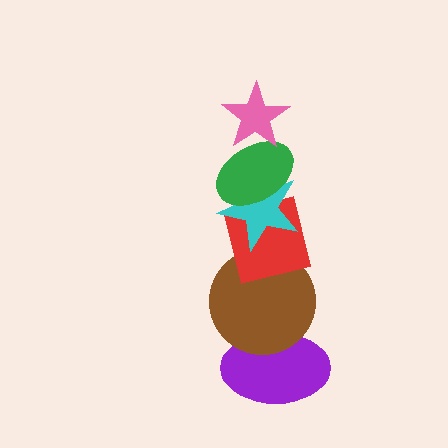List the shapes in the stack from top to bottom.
From top to bottom: the pink star, the green ellipse, the cyan star, the red square, the brown circle, the purple ellipse.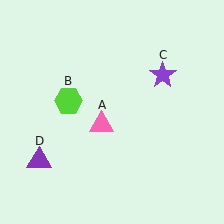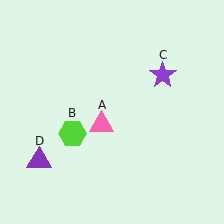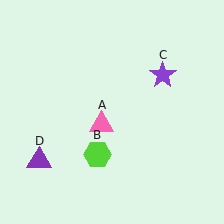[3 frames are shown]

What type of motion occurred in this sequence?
The lime hexagon (object B) rotated counterclockwise around the center of the scene.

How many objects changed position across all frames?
1 object changed position: lime hexagon (object B).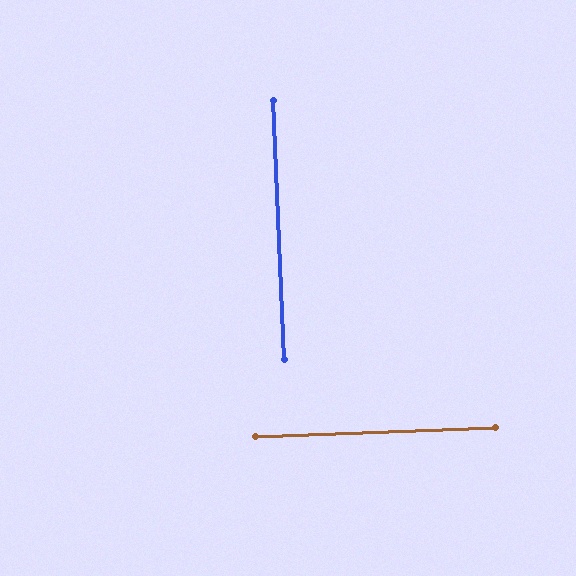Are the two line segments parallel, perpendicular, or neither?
Perpendicular — they meet at approximately 90°.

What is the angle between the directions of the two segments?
Approximately 90 degrees.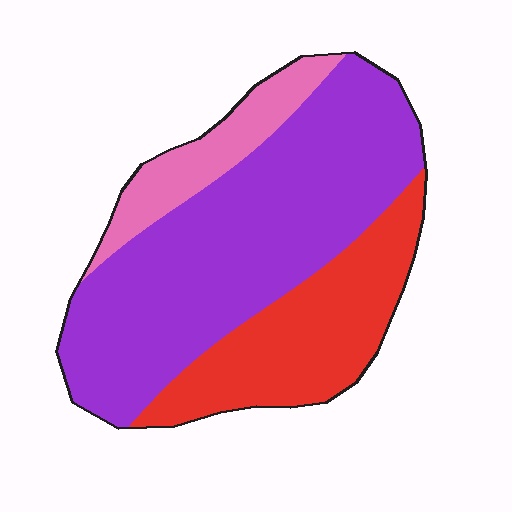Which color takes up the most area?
Purple, at roughly 60%.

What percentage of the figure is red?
Red takes up between a quarter and a half of the figure.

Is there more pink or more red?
Red.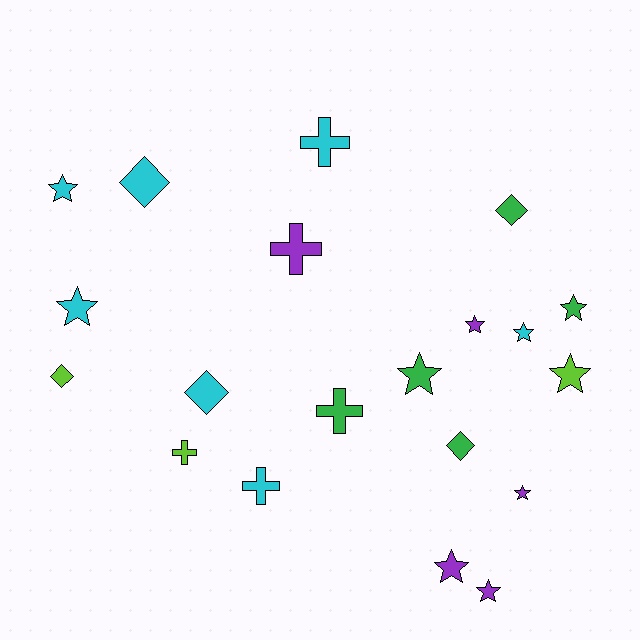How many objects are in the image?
There are 20 objects.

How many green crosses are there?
There is 1 green cross.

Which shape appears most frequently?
Star, with 10 objects.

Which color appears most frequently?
Cyan, with 7 objects.